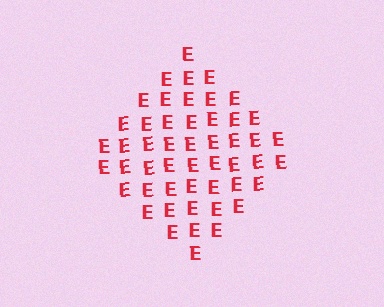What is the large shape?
The large shape is a diamond.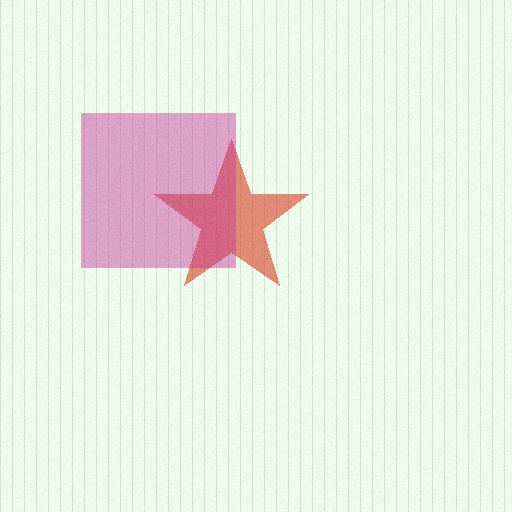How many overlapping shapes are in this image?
There are 2 overlapping shapes in the image.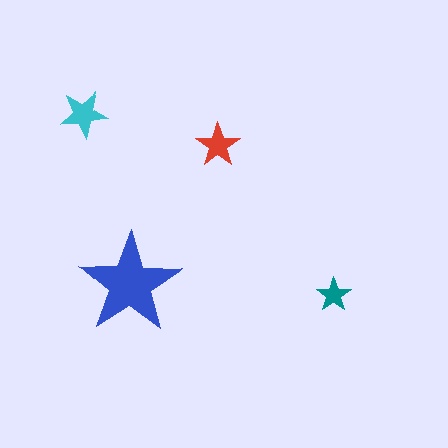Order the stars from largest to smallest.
the blue one, the cyan one, the red one, the teal one.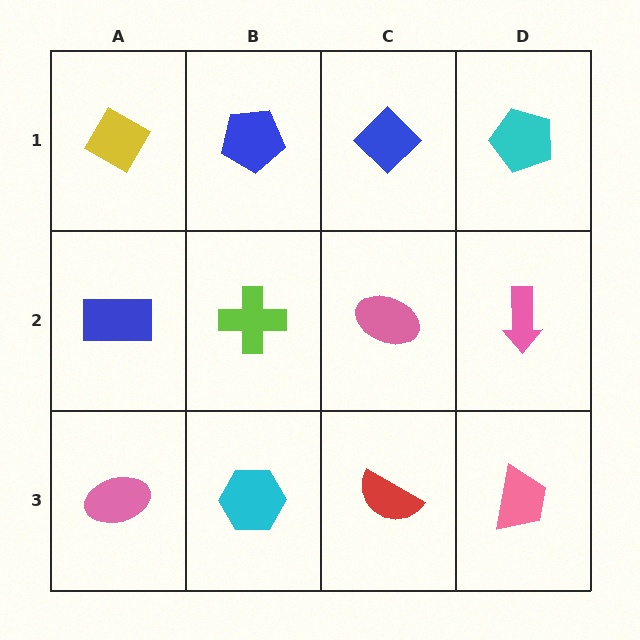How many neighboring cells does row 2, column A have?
3.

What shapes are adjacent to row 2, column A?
A yellow diamond (row 1, column A), a pink ellipse (row 3, column A), a lime cross (row 2, column B).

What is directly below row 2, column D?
A pink trapezoid.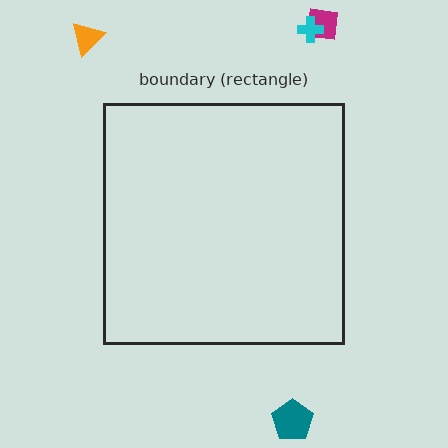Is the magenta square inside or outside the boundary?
Outside.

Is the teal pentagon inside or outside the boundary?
Outside.